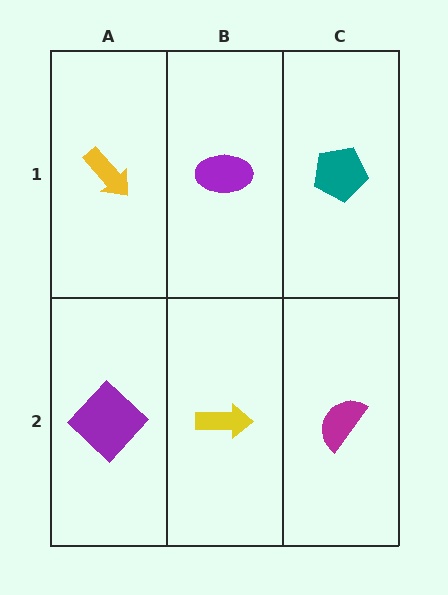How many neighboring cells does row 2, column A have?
2.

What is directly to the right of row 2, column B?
A magenta semicircle.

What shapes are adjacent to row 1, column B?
A yellow arrow (row 2, column B), a yellow arrow (row 1, column A), a teal pentagon (row 1, column C).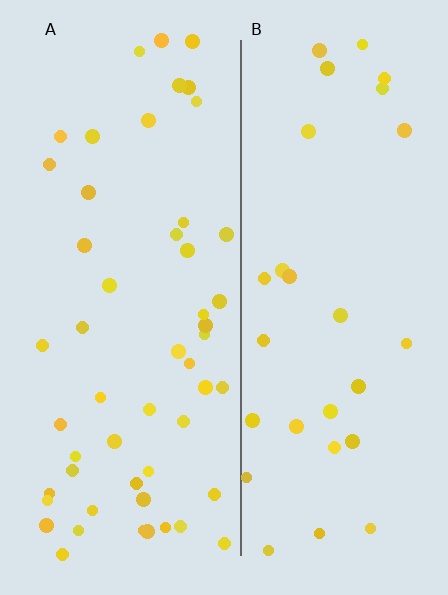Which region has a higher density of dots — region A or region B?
A (the left).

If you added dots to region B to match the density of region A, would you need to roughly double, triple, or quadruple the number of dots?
Approximately double.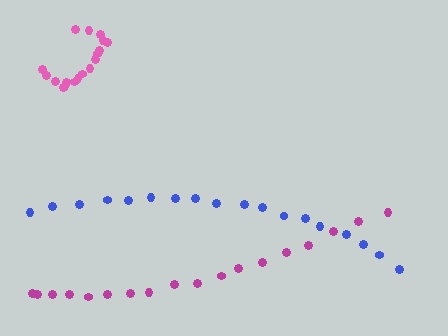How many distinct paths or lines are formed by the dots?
There are 3 distinct paths.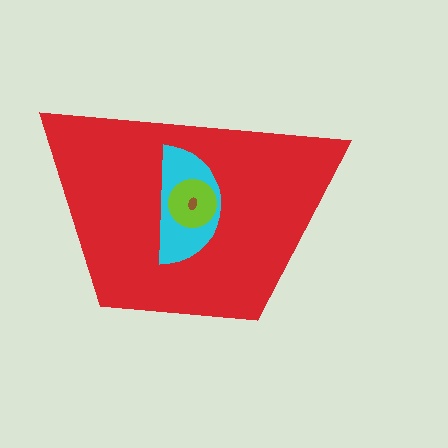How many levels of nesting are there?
4.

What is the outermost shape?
The red trapezoid.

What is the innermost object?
The brown ellipse.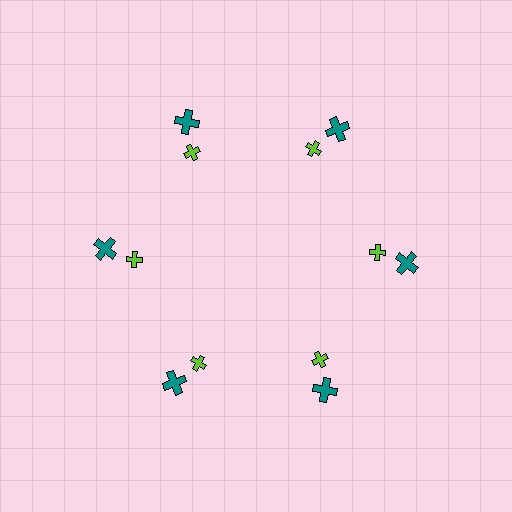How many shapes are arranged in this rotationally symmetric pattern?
There are 12 shapes, arranged in 6 groups of 2.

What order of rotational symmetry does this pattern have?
This pattern has 6-fold rotational symmetry.